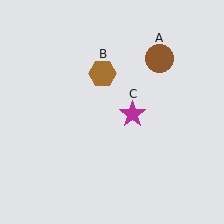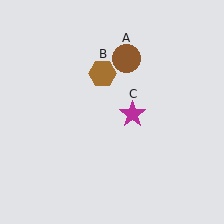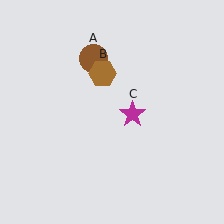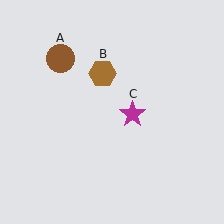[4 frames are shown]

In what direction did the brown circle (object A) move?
The brown circle (object A) moved left.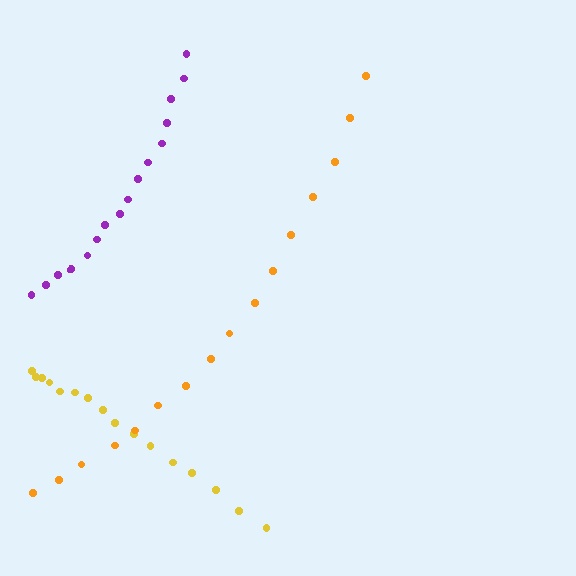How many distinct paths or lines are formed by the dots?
There are 3 distinct paths.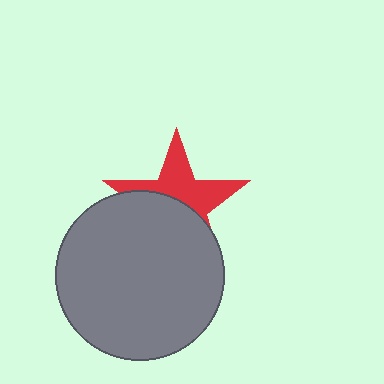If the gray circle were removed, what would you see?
You would see the complete red star.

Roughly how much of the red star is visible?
About half of it is visible (roughly 48%).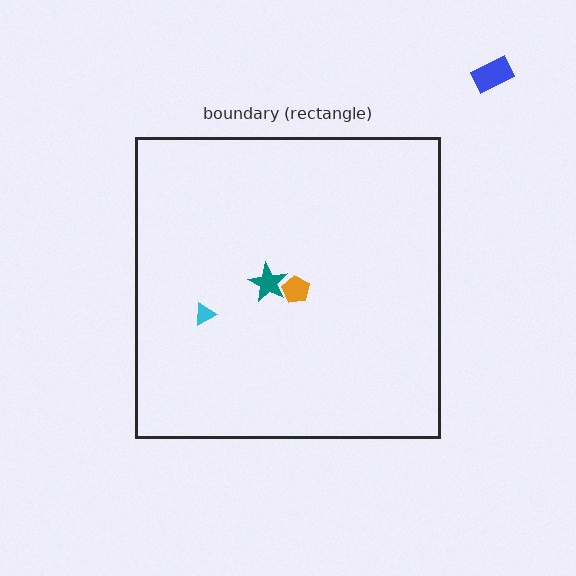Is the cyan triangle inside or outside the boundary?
Inside.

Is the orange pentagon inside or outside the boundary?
Inside.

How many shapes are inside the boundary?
3 inside, 1 outside.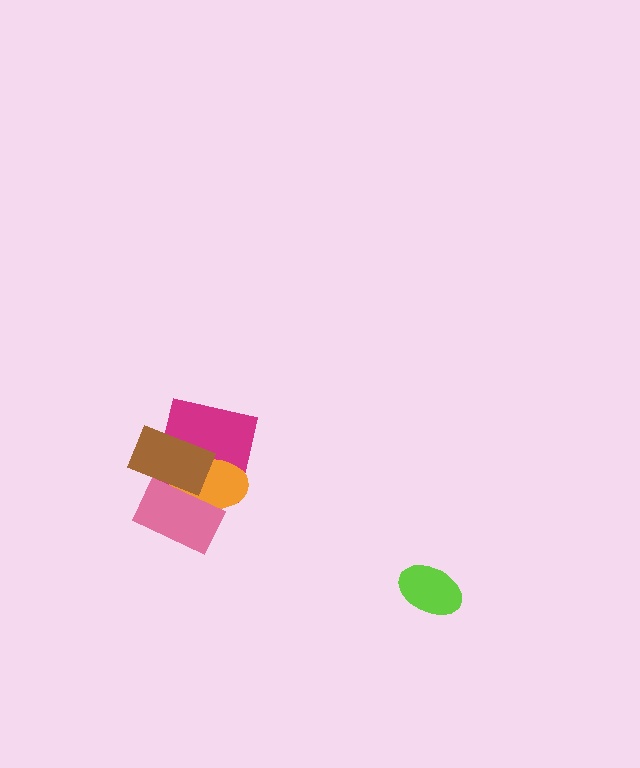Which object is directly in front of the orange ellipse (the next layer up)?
The brown rectangle is directly in front of the orange ellipse.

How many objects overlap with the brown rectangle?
3 objects overlap with the brown rectangle.